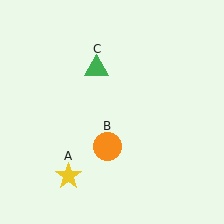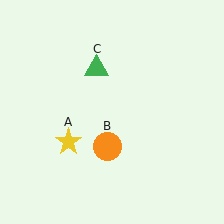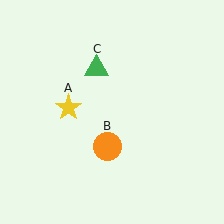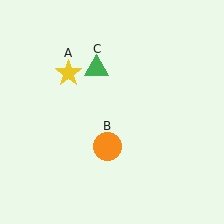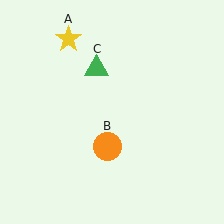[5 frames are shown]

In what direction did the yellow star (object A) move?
The yellow star (object A) moved up.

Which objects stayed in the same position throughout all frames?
Orange circle (object B) and green triangle (object C) remained stationary.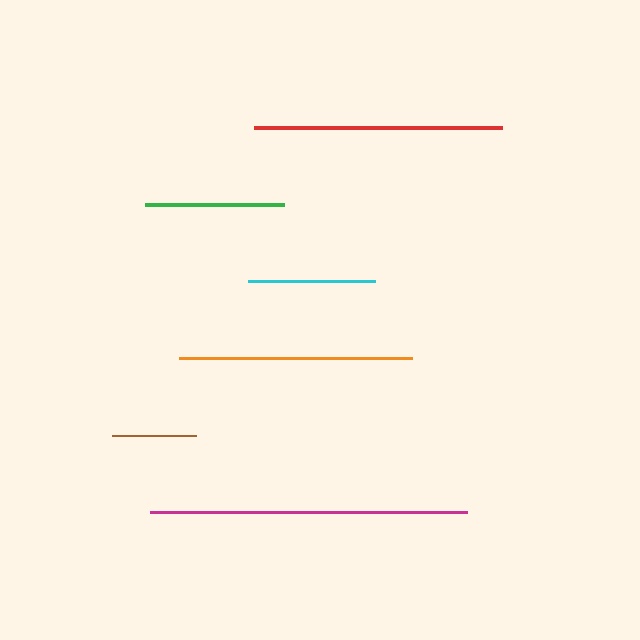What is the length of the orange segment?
The orange segment is approximately 232 pixels long.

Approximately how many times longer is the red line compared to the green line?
The red line is approximately 1.8 times the length of the green line.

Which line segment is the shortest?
The brown line is the shortest at approximately 85 pixels.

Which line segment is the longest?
The magenta line is the longest at approximately 317 pixels.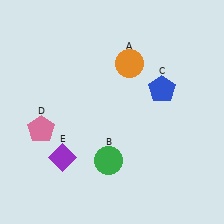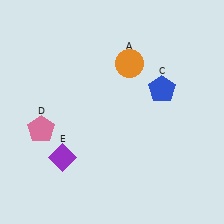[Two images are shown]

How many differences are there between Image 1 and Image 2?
There is 1 difference between the two images.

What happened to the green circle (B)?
The green circle (B) was removed in Image 2. It was in the bottom-left area of Image 1.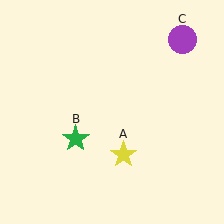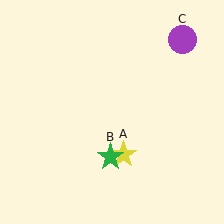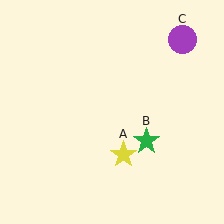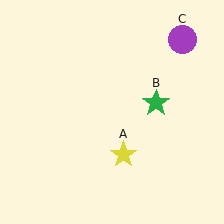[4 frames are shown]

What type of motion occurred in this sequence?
The green star (object B) rotated counterclockwise around the center of the scene.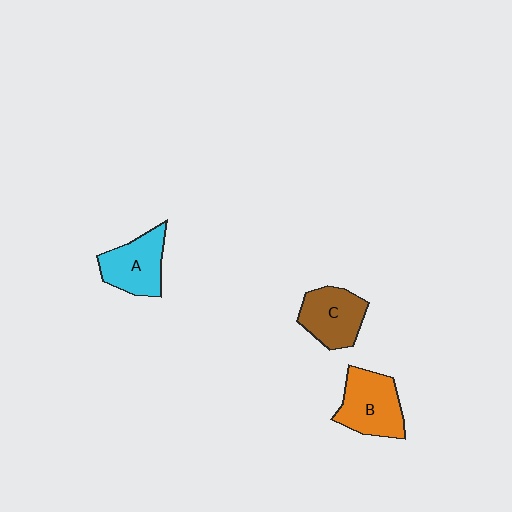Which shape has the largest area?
Shape B (orange).